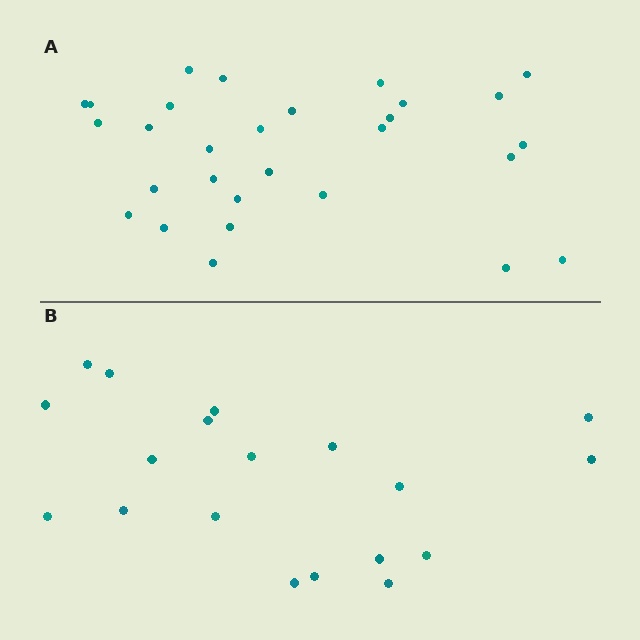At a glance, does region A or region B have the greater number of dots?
Region A (the top region) has more dots.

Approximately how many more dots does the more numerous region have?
Region A has roughly 10 or so more dots than region B.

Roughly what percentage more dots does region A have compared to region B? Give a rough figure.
About 55% more.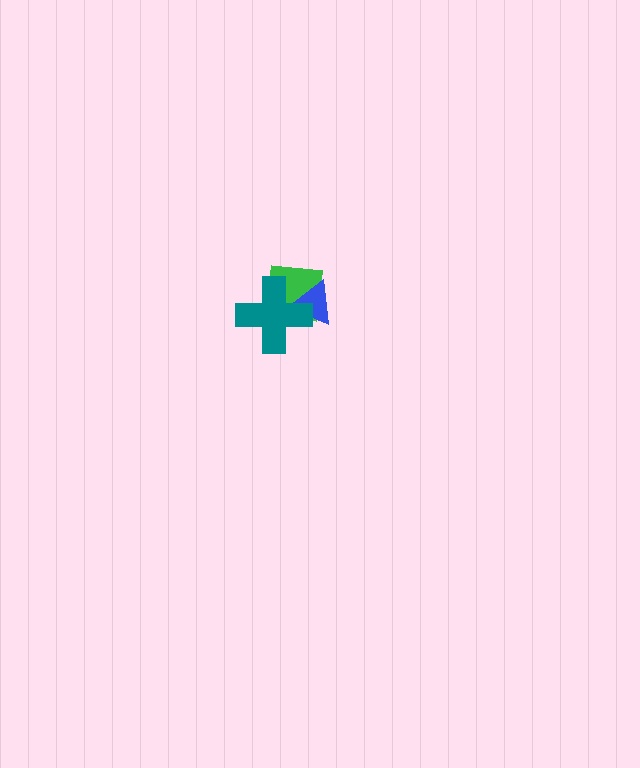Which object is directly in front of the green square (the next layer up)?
The blue triangle is directly in front of the green square.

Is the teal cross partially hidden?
No, no other shape covers it.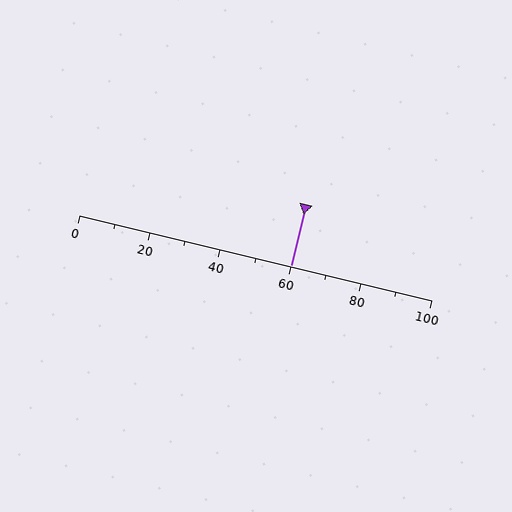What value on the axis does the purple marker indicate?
The marker indicates approximately 60.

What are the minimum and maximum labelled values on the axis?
The axis runs from 0 to 100.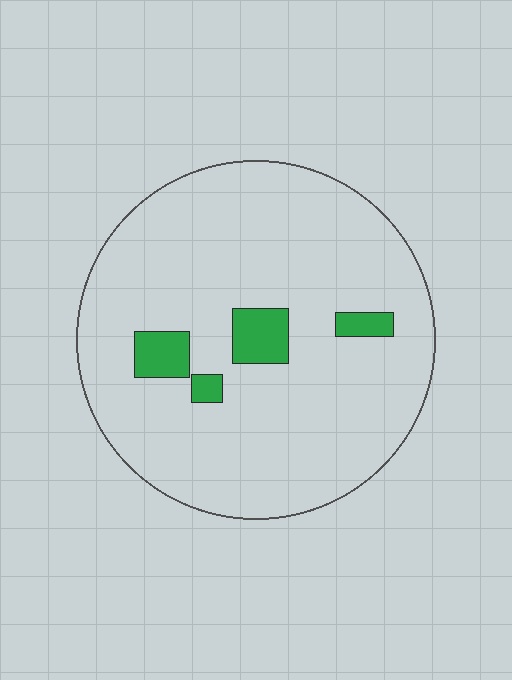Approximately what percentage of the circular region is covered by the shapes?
Approximately 10%.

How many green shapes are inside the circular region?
4.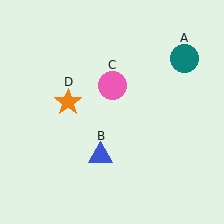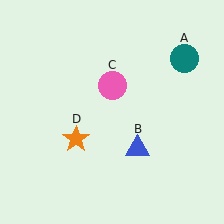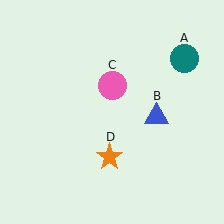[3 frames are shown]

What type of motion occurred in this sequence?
The blue triangle (object B), orange star (object D) rotated counterclockwise around the center of the scene.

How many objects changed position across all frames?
2 objects changed position: blue triangle (object B), orange star (object D).